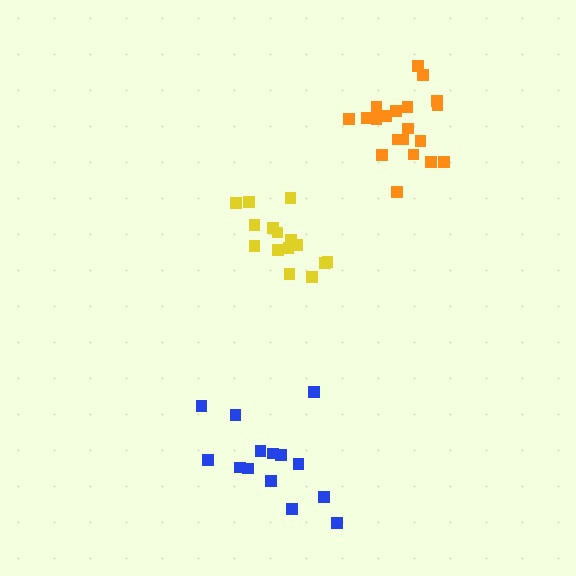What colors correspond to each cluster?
The clusters are colored: yellow, blue, orange.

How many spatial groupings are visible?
There are 3 spatial groupings.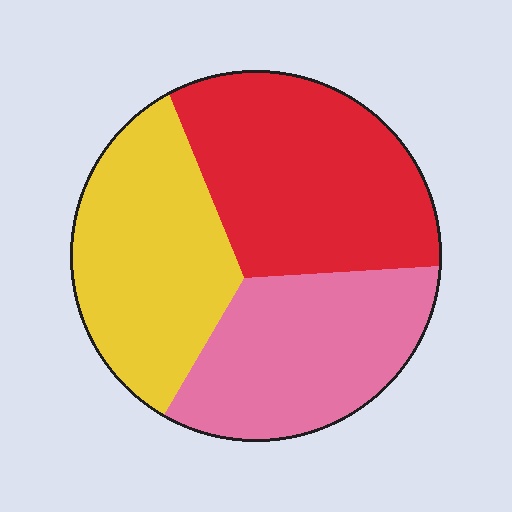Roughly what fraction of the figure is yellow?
Yellow takes up between a quarter and a half of the figure.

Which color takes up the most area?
Red, at roughly 35%.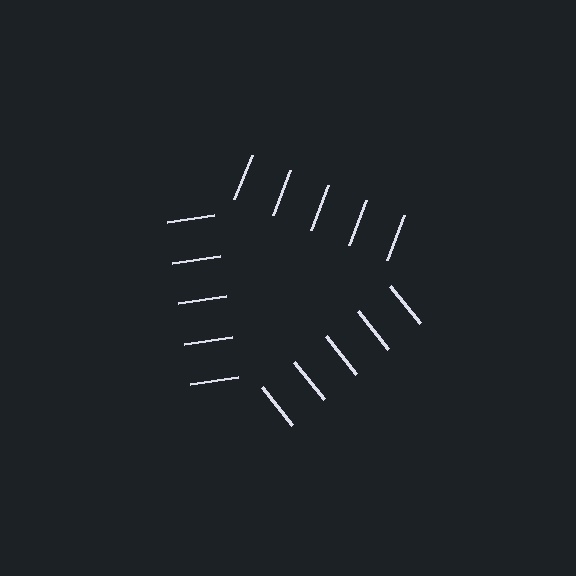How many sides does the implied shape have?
3 sides — the line-ends trace a triangle.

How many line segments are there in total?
15 — 5 along each of the 3 edges.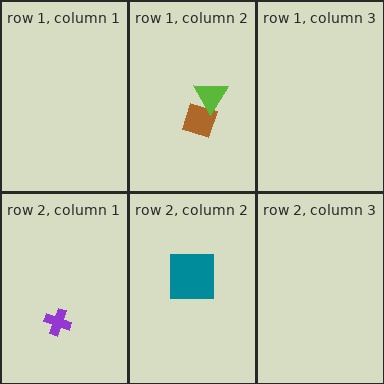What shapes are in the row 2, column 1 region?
The purple cross.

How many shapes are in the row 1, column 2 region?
2.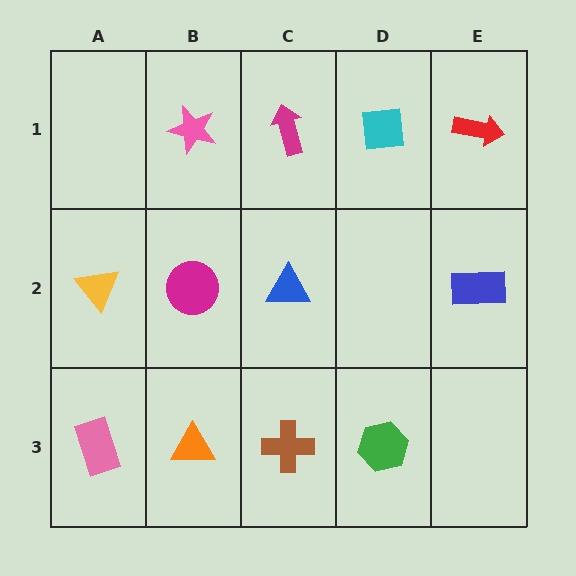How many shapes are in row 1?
4 shapes.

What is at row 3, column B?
An orange triangle.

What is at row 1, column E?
A red arrow.